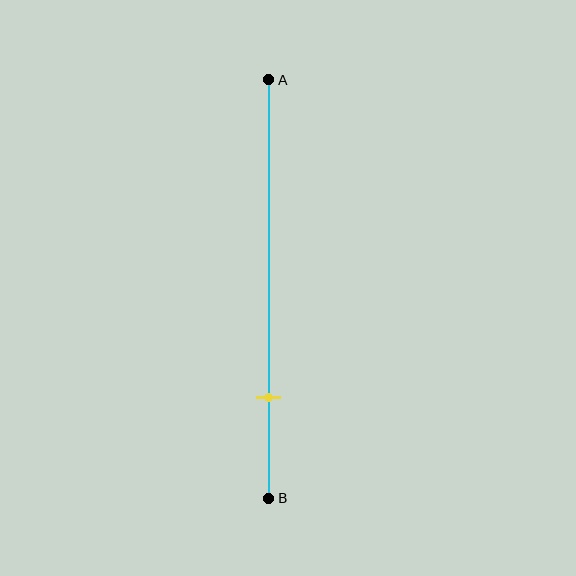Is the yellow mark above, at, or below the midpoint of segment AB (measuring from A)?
The yellow mark is below the midpoint of segment AB.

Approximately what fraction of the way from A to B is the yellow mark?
The yellow mark is approximately 75% of the way from A to B.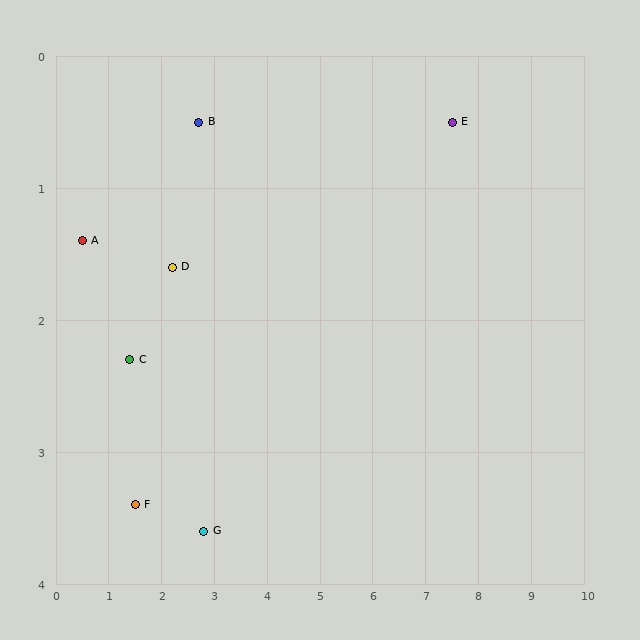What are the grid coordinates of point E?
Point E is at approximately (7.5, 0.5).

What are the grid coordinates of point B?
Point B is at approximately (2.7, 0.5).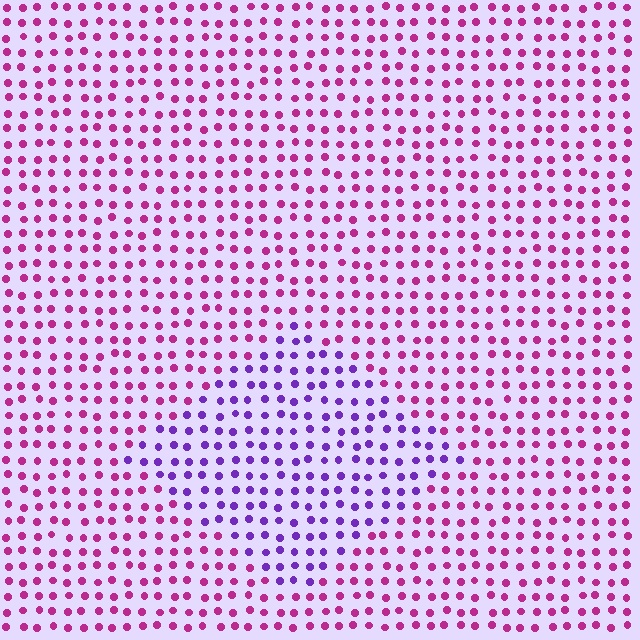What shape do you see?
I see a diamond.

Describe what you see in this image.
The image is filled with small magenta elements in a uniform arrangement. A diamond-shaped region is visible where the elements are tinted to a slightly different hue, forming a subtle color boundary.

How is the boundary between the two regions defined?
The boundary is defined purely by a slight shift in hue (about 48 degrees). Spacing, size, and orientation are identical on both sides.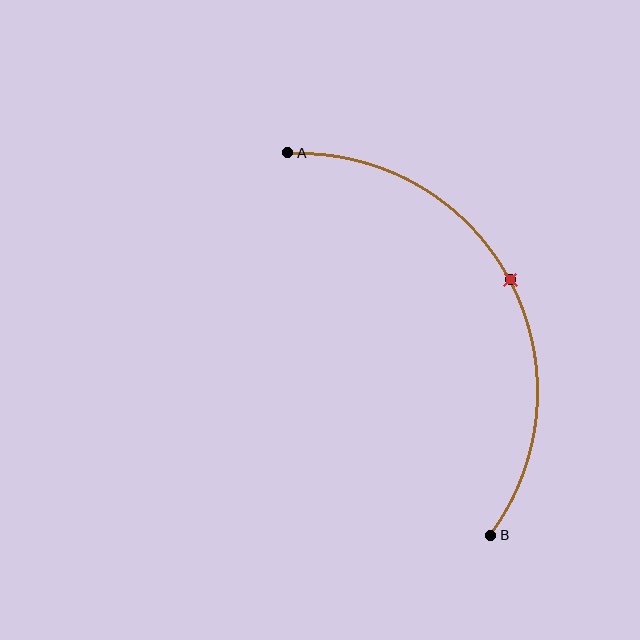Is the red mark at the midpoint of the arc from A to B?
Yes. The red mark lies on the arc at equal arc-length from both A and B — it is the arc midpoint.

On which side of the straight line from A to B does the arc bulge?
The arc bulges to the right of the straight line connecting A and B.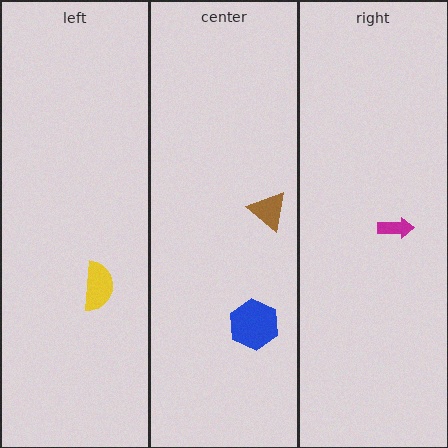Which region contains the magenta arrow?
The right region.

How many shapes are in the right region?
1.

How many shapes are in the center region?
2.